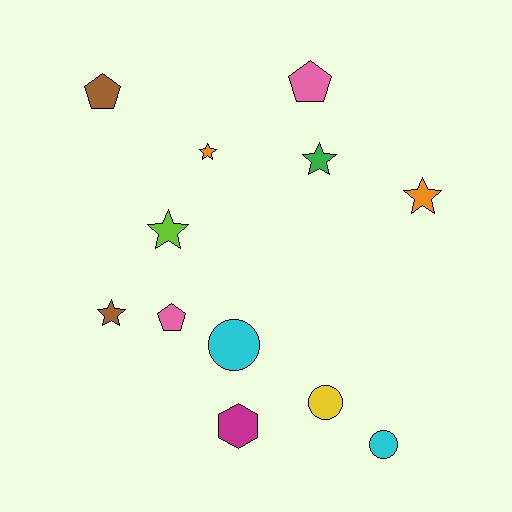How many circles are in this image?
There are 3 circles.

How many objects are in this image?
There are 12 objects.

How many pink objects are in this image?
There are 2 pink objects.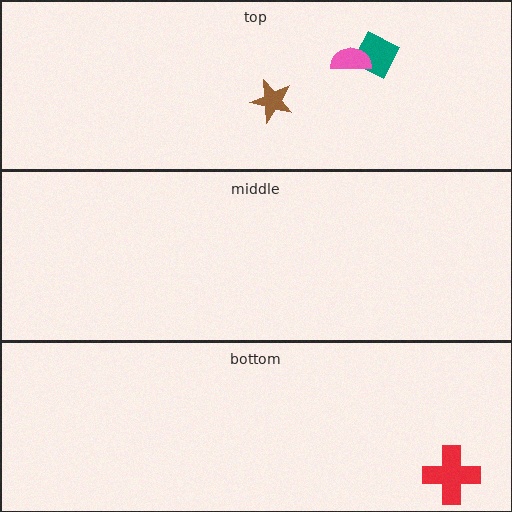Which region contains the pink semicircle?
The top region.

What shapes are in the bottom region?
The red cross.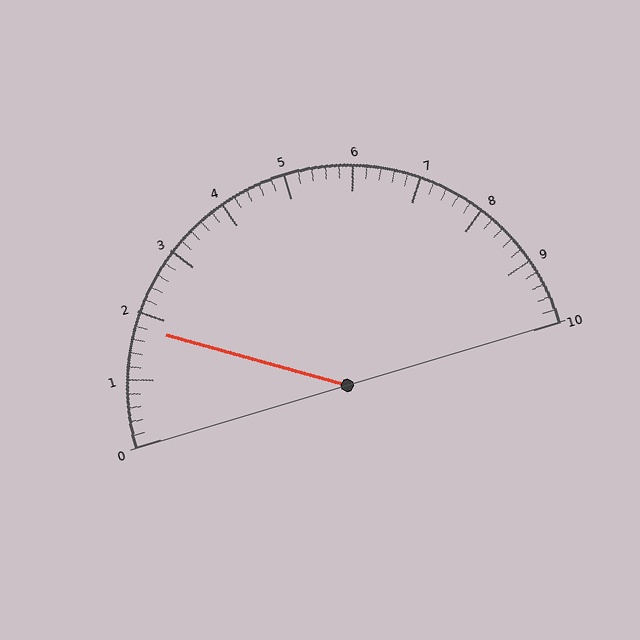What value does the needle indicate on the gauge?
The needle indicates approximately 1.8.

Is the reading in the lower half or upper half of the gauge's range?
The reading is in the lower half of the range (0 to 10).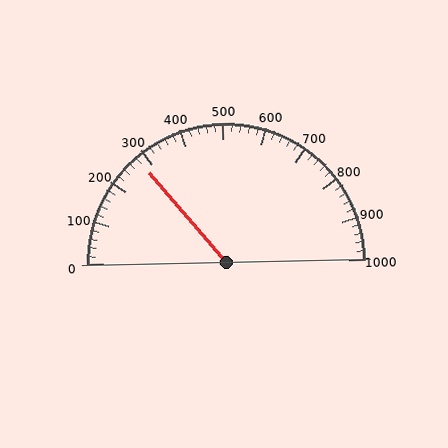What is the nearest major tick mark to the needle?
The nearest major tick mark is 300.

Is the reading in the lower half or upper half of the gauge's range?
The reading is in the lower half of the range (0 to 1000).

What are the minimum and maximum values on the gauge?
The gauge ranges from 0 to 1000.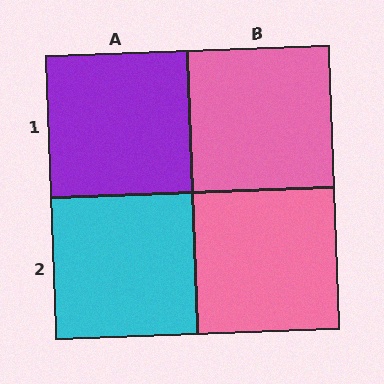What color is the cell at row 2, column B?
Pink.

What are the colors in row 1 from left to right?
Purple, pink.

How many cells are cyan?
1 cell is cyan.